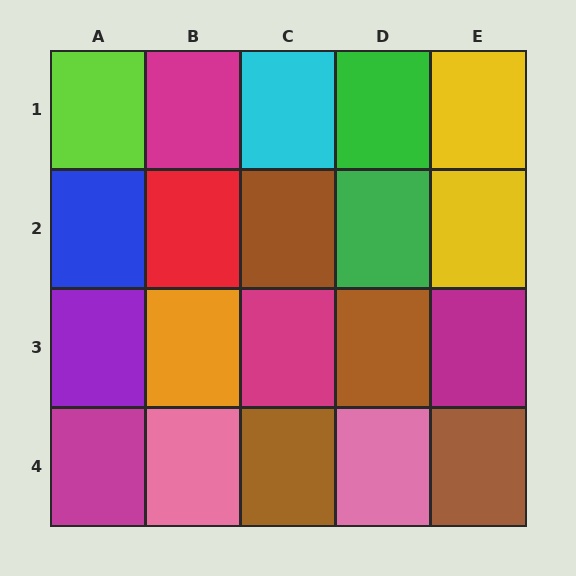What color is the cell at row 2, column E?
Yellow.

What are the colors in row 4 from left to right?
Magenta, pink, brown, pink, brown.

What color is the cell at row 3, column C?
Magenta.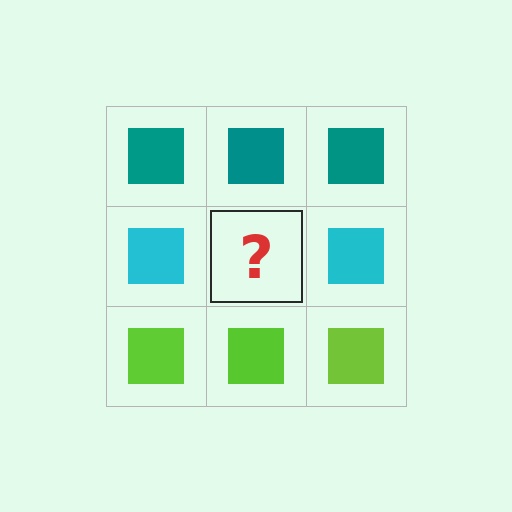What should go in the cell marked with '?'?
The missing cell should contain a cyan square.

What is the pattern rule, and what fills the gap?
The rule is that each row has a consistent color. The gap should be filled with a cyan square.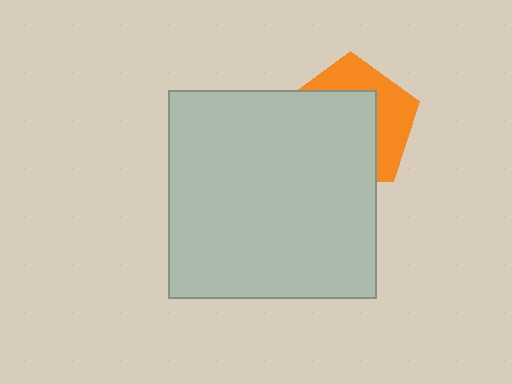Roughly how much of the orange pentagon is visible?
A small part of it is visible (roughly 39%).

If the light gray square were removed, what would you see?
You would see the complete orange pentagon.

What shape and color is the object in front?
The object in front is a light gray square.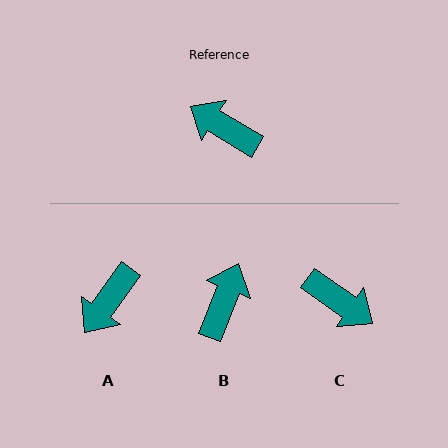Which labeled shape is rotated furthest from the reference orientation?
C, about 176 degrees away.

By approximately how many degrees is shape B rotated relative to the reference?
Approximately 80 degrees clockwise.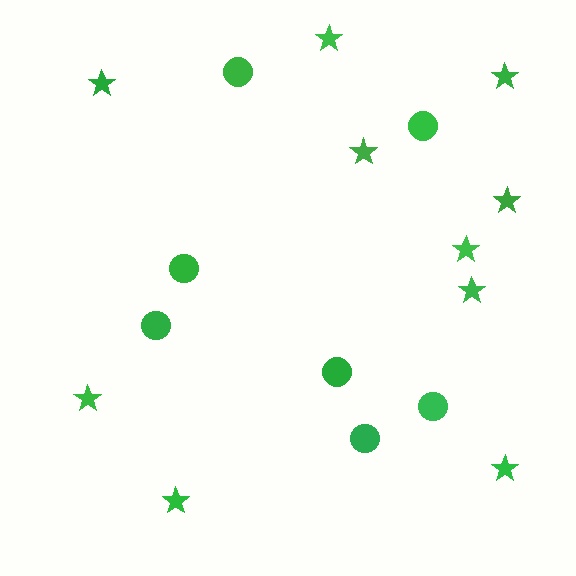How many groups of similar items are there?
There are 2 groups: one group of circles (7) and one group of stars (10).